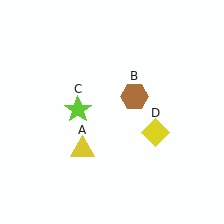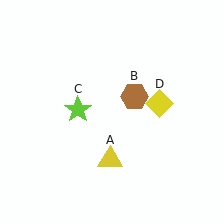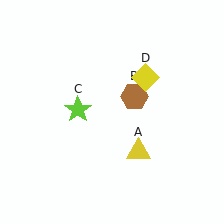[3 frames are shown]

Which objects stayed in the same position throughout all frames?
Brown hexagon (object B) and lime star (object C) remained stationary.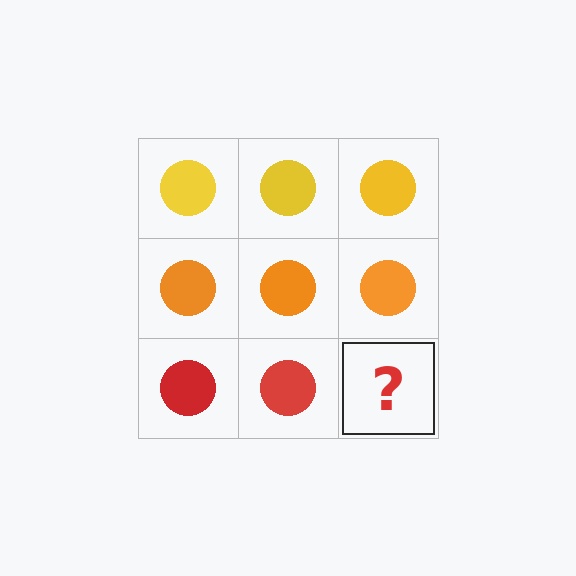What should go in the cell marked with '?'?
The missing cell should contain a red circle.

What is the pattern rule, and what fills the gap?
The rule is that each row has a consistent color. The gap should be filled with a red circle.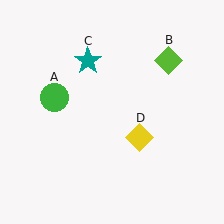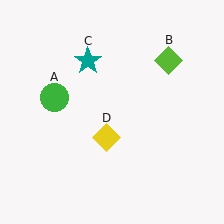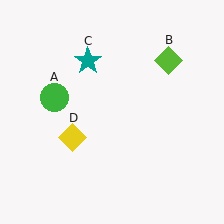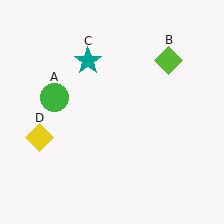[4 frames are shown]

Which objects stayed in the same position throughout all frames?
Green circle (object A) and lime diamond (object B) and teal star (object C) remained stationary.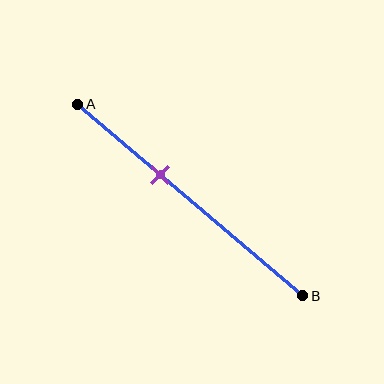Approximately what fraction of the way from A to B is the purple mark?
The purple mark is approximately 35% of the way from A to B.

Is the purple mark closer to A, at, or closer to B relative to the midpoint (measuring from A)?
The purple mark is closer to point A than the midpoint of segment AB.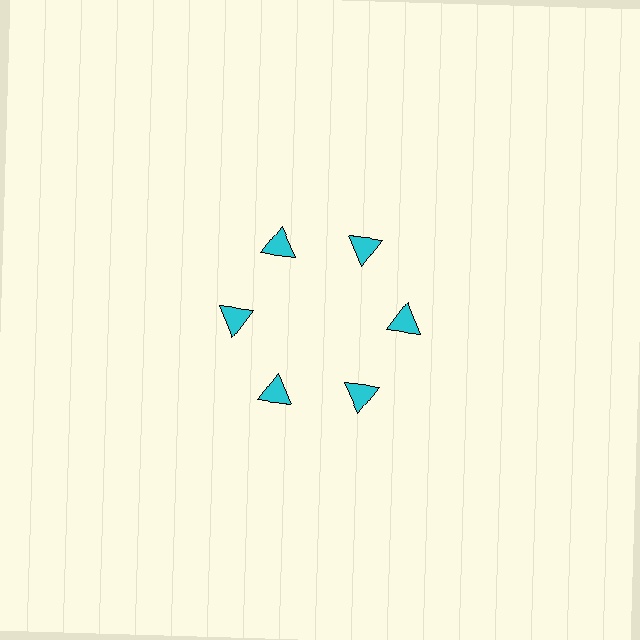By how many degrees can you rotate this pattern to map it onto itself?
The pattern maps onto itself every 60 degrees of rotation.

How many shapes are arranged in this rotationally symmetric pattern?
There are 6 shapes, arranged in 6 groups of 1.